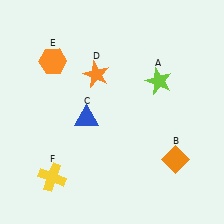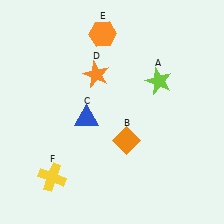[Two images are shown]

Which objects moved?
The objects that moved are: the orange diamond (B), the orange hexagon (E).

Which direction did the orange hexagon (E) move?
The orange hexagon (E) moved right.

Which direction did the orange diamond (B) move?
The orange diamond (B) moved left.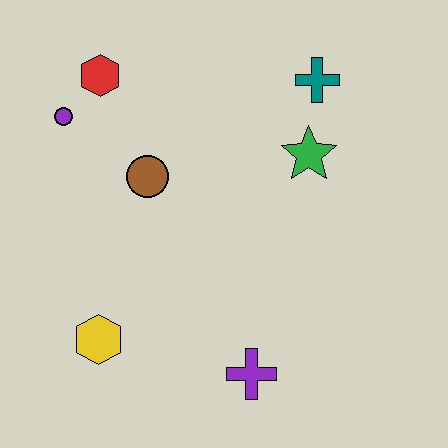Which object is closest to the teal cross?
The green star is closest to the teal cross.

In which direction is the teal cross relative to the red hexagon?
The teal cross is to the right of the red hexagon.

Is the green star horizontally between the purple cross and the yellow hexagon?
No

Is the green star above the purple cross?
Yes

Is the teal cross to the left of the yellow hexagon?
No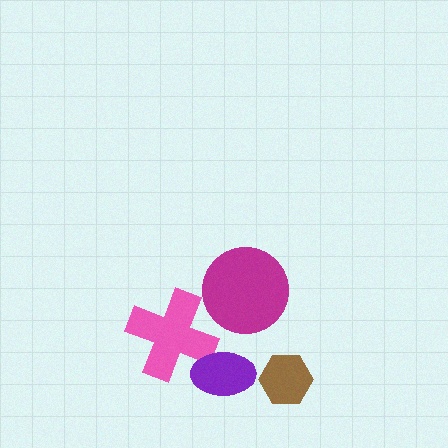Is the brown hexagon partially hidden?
No, no other shape covers it.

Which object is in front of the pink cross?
The purple ellipse is in front of the pink cross.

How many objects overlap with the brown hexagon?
0 objects overlap with the brown hexagon.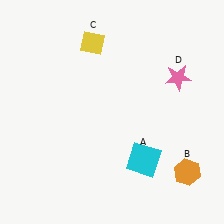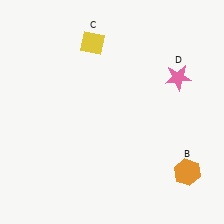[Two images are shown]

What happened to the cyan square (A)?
The cyan square (A) was removed in Image 2. It was in the bottom-right area of Image 1.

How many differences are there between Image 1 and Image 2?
There is 1 difference between the two images.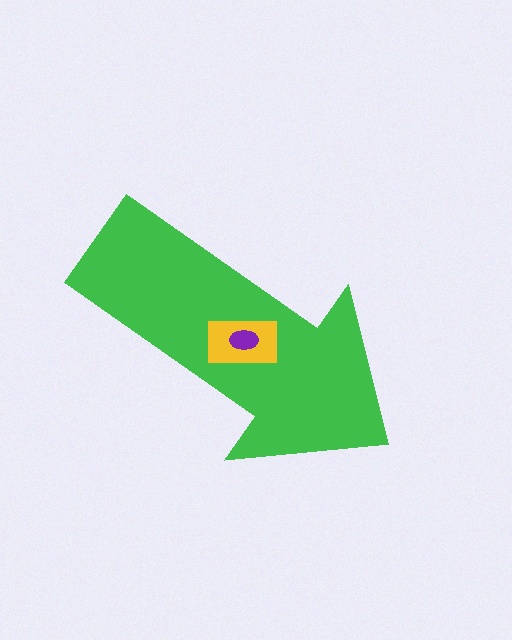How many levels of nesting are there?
3.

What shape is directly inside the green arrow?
The yellow rectangle.